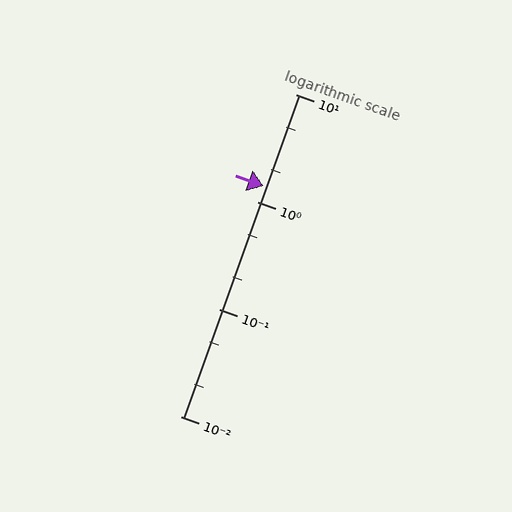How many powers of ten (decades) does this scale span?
The scale spans 3 decades, from 0.01 to 10.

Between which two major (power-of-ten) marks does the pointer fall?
The pointer is between 1 and 10.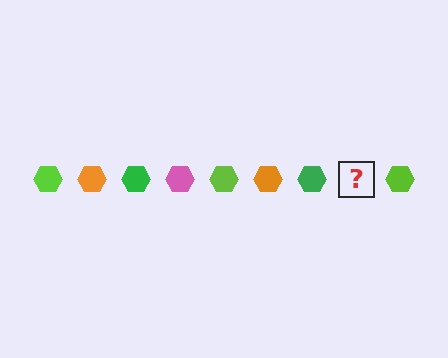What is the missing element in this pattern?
The missing element is a pink hexagon.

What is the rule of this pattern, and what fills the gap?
The rule is that the pattern cycles through lime, orange, green, pink hexagons. The gap should be filled with a pink hexagon.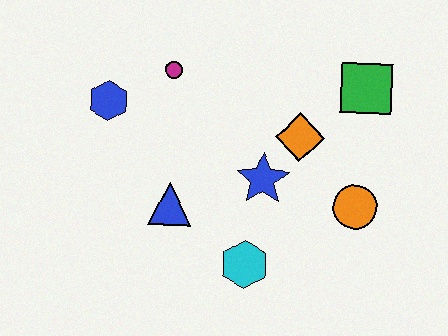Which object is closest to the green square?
The orange diamond is closest to the green square.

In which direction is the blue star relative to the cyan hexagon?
The blue star is above the cyan hexagon.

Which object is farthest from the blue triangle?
The green square is farthest from the blue triangle.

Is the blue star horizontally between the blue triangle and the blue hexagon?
No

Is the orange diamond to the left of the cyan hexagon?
No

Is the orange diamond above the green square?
No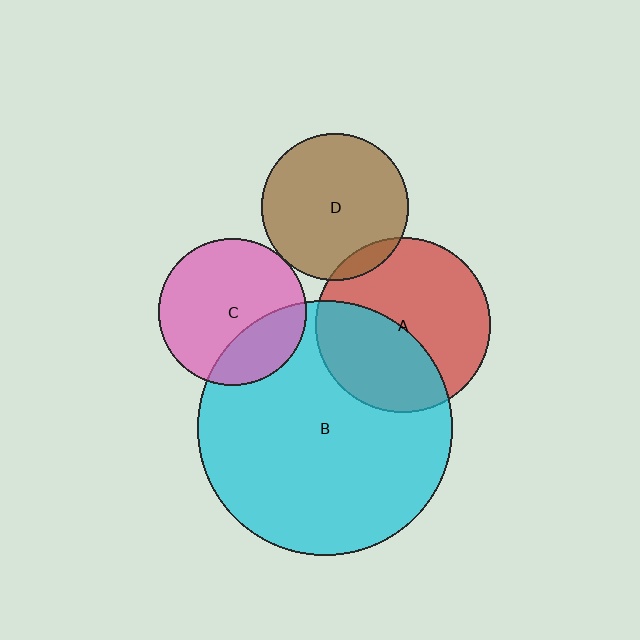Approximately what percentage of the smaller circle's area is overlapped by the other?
Approximately 25%.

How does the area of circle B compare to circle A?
Approximately 2.1 times.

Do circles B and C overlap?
Yes.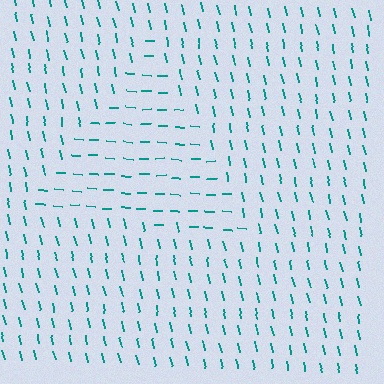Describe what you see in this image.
The image is filled with small teal line segments. A triangle region in the image has lines oriented differently from the surrounding lines, creating a visible texture boundary.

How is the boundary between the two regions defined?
The boundary is defined purely by a change in line orientation (approximately 75 degrees difference). All lines are the same color and thickness.